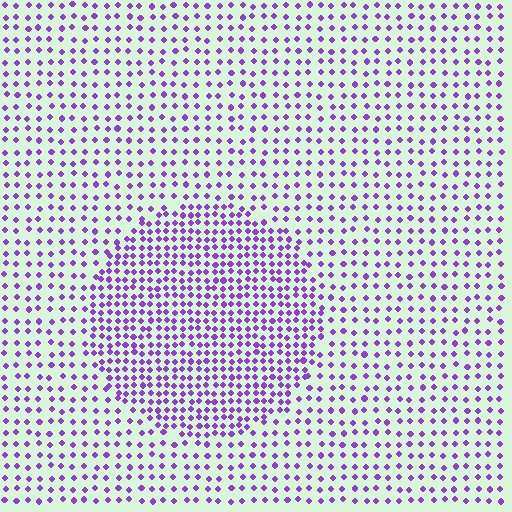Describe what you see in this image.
The image contains small purple elements arranged at two different densities. A circle-shaped region is visible where the elements are more densely packed than the surrounding area.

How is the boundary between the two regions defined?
The boundary is defined by a change in element density (approximately 1.9x ratio). All elements are the same color, size, and shape.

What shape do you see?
I see a circle.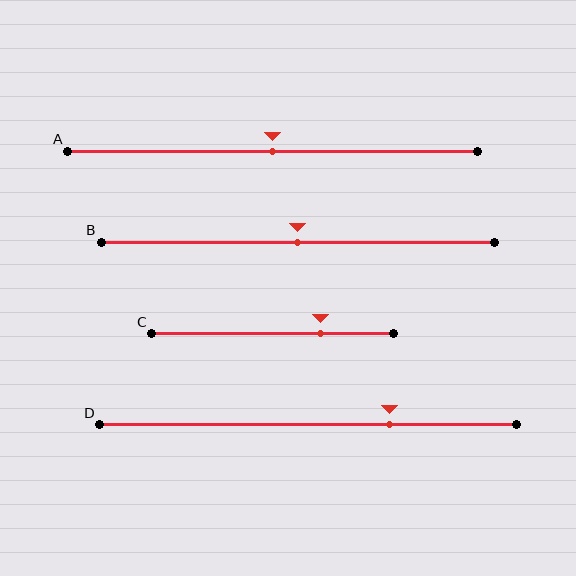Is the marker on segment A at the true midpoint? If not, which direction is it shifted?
Yes, the marker on segment A is at the true midpoint.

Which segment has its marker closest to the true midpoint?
Segment A has its marker closest to the true midpoint.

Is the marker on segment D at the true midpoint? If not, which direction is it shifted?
No, the marker on segment D is shifted to the right by about 20% of the segment length.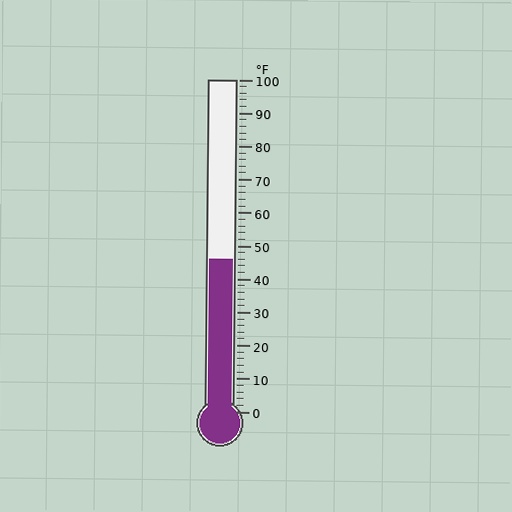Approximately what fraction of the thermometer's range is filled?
The thermometer is filled to approximately 45% of its range.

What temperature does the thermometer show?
The thermometer shows approximately 46°F.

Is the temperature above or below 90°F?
The temperature is below 90°F.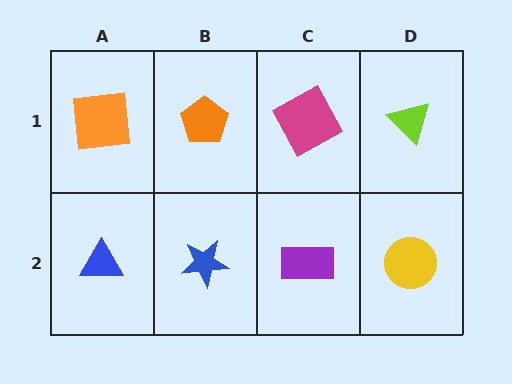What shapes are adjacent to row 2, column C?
A magenta square (row 1, column C), a blue star (row 2, column B), a yellow circle (row 2, column D).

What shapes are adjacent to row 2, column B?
An orange pentagon (row 1, column B), a blue triangle (row 2, column A), a purple rectangle (row 2, column C).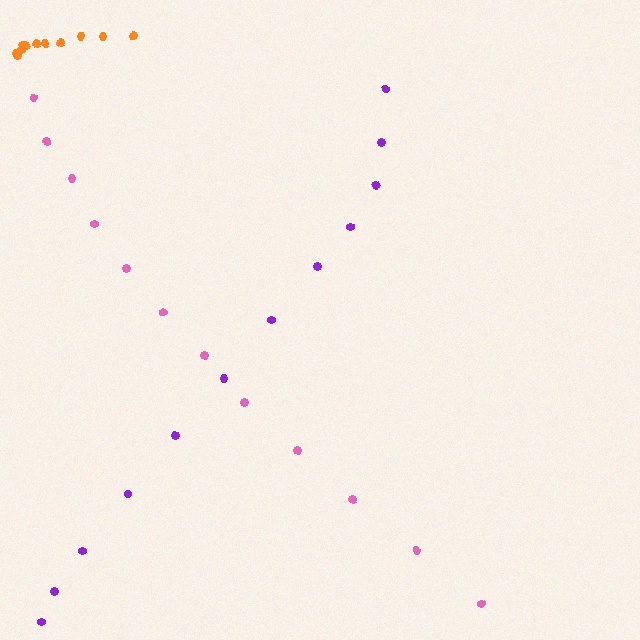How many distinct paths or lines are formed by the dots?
There are 3 distinct paths.